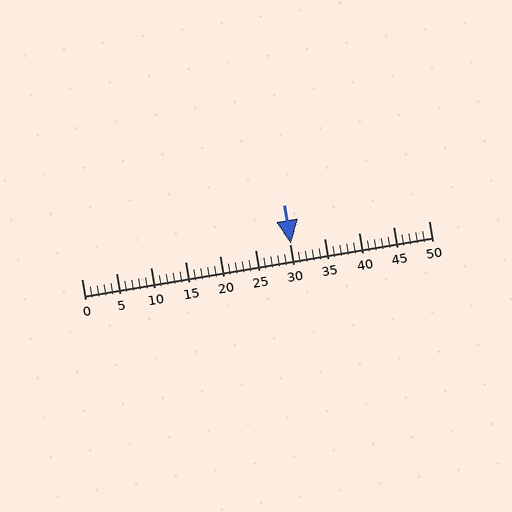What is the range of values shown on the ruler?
The ruler shows values from 0 to 50.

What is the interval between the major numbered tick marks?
The major tick marks are spaced 5 units apart.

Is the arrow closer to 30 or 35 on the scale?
The arrow is closer to 30.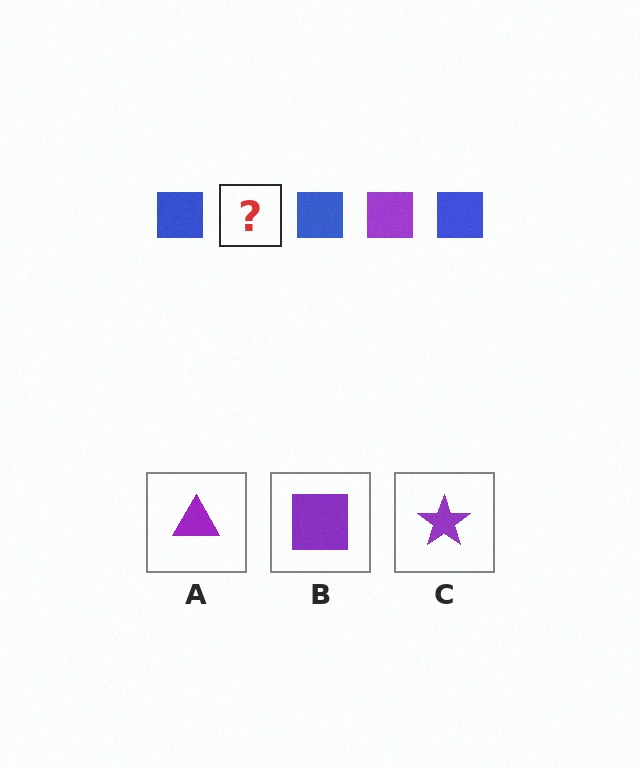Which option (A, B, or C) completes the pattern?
B.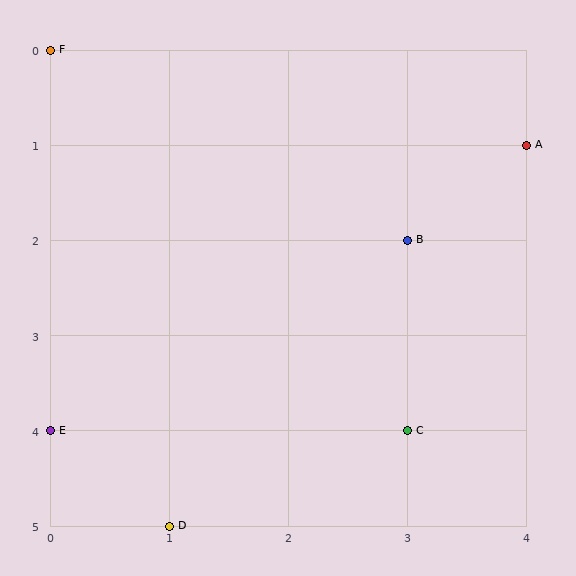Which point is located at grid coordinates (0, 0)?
Point F is at (0, 0).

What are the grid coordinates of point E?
Point E is at grid coordinates (0, 4).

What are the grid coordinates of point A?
Point A is at grid coordinates (4, 1).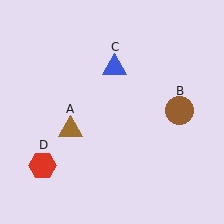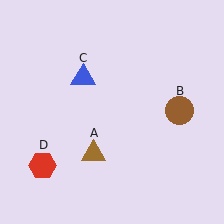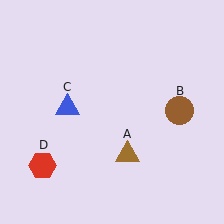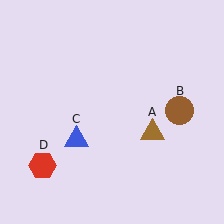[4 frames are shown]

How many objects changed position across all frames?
2 objects changed position: brown triangle (object A), blue triangle (object C).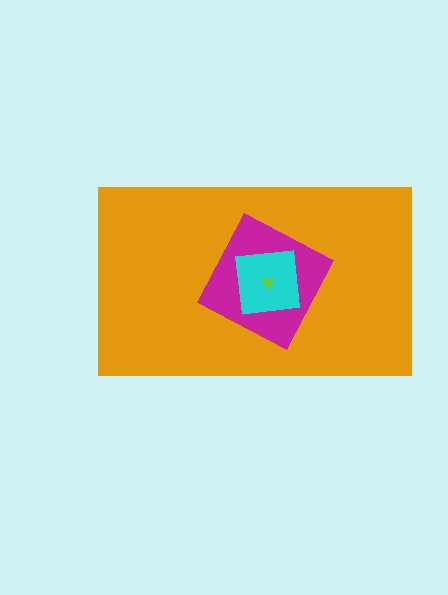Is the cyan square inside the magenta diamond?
Yes.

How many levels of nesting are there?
4.